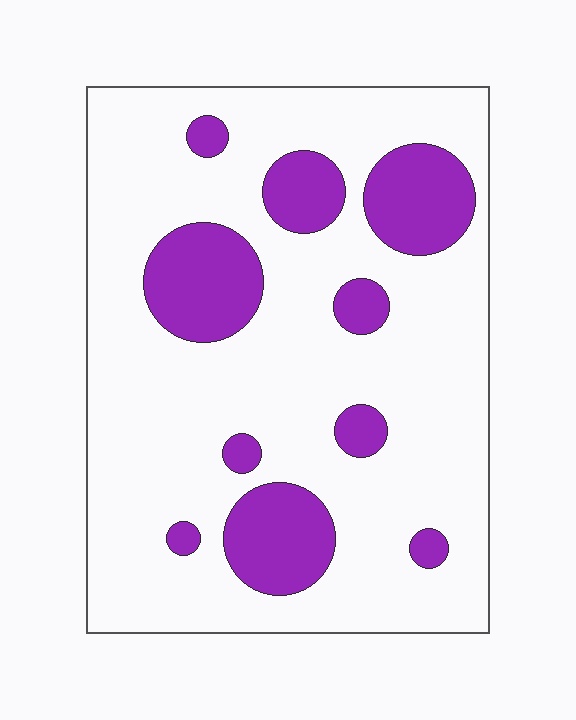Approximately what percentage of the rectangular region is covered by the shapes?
Approximately 20%.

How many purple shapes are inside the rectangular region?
10.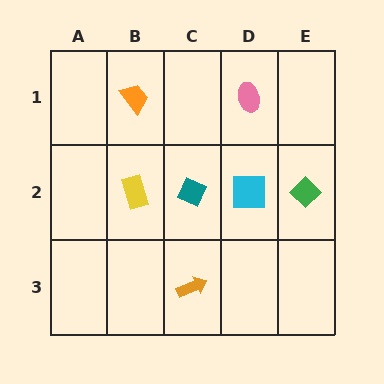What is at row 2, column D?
A cyan square.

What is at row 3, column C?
An orange arrow.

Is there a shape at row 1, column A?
No, that cell is empty.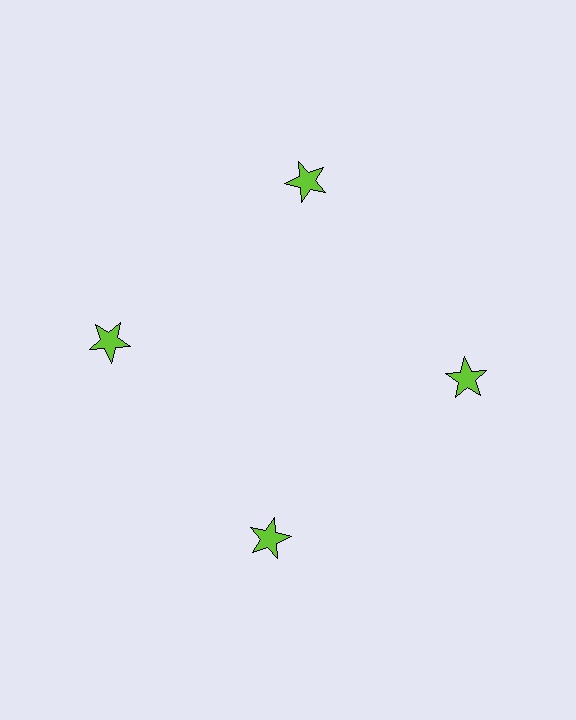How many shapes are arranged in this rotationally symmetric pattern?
There are 4 shapes, arranged in 4 groups of 1.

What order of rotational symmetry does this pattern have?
This pattern has 4-fold rotational symmetry.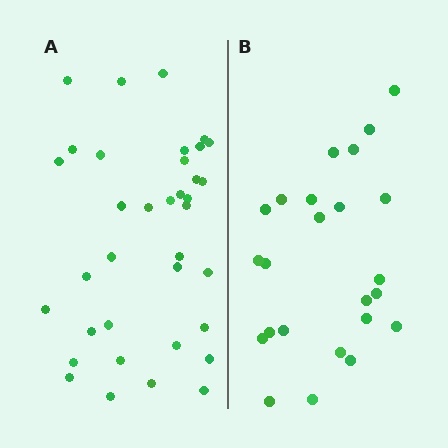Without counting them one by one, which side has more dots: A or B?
Region A (the left region) has more dots.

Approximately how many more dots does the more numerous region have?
Region A has roughly 12 or so more dots than region B.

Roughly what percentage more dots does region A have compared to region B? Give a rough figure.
About 50% more.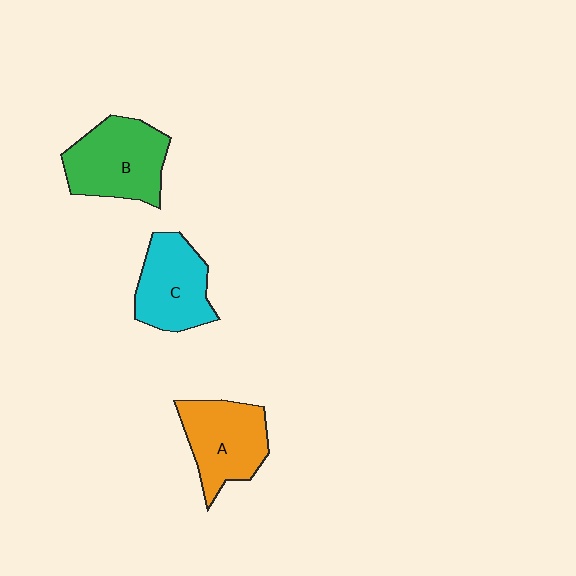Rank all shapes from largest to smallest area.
From largest to smallest: B (green), A (orange), C (cyan).